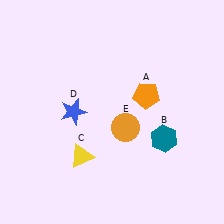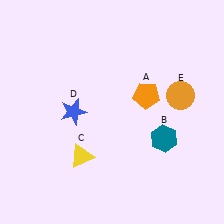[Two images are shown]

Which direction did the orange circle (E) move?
The orange circle (E) moved right.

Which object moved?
The orange circle (E) moved right.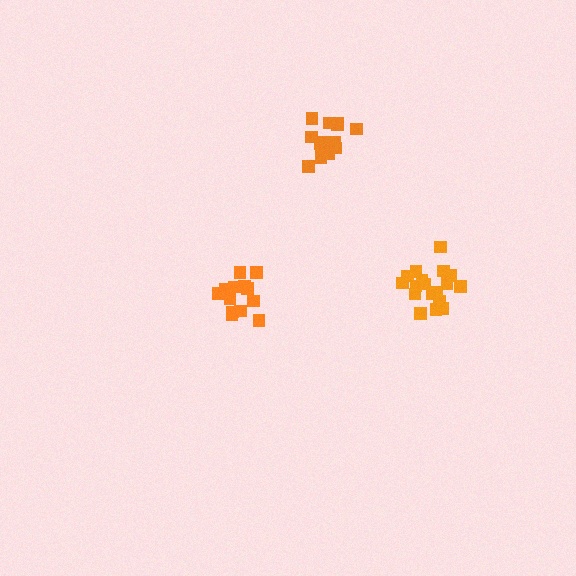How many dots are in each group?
Group 1: 18 dots, Group 2: 15 dots, Group 3: 15 dots (48 total).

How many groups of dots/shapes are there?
There are 3 groups.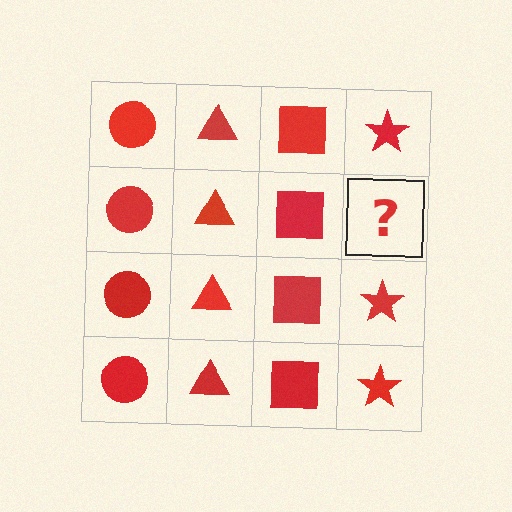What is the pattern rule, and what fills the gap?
The rule is that each column has a consistent shape. The gap should be filled with a red star.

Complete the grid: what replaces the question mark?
The question mark should be replaced with a red star.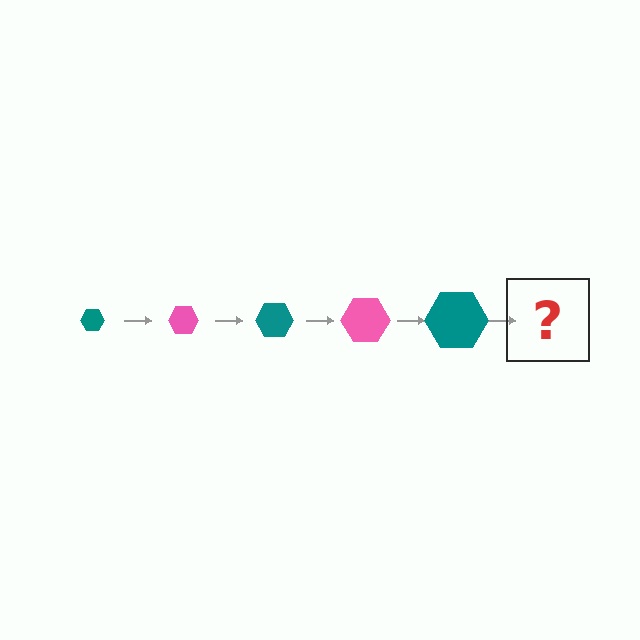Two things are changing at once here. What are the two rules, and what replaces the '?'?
The two rules are that the hexagon grows larger each step and the color cycles through teal and pink. The '?' should be a pink hexagon, larger than the previous one.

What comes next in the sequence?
The next element should be a pink hexagon, larger than the previous one.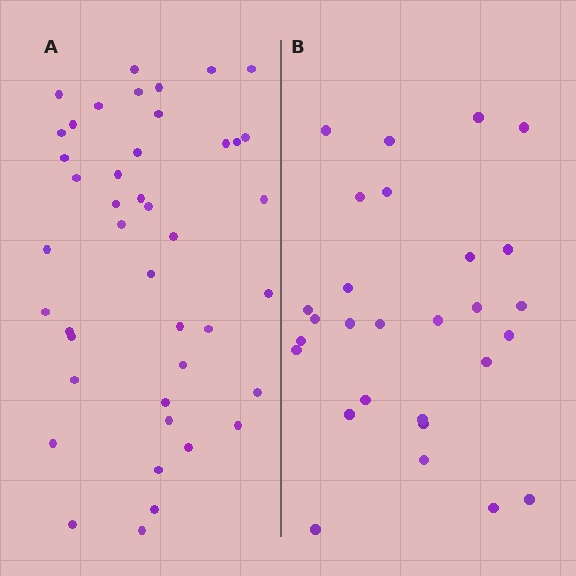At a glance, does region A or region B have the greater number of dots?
Region A (the left region) has more dots.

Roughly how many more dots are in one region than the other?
Region A has approximately 15 more dots than region B.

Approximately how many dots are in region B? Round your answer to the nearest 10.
About 30 dots. (The exact count is 28, which rounds to 30.)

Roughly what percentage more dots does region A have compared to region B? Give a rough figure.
About 55% more.